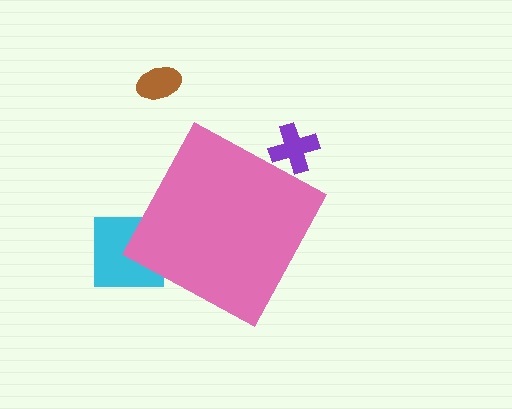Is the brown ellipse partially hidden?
No, the brown ellipse is fully visible.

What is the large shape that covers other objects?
A pink diamond.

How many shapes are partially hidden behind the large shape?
2 shapes are partially hidden.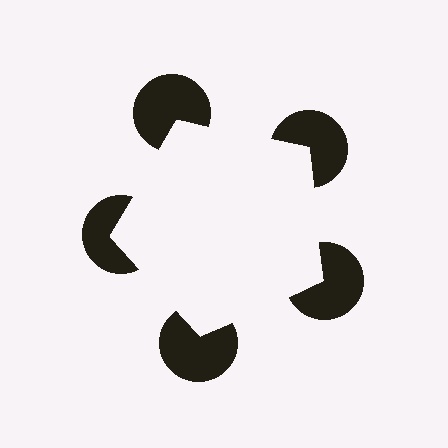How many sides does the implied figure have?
5 sides.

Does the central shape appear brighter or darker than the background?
It typically appears slightly brighter than the background, even though no actual brightness change is drawn.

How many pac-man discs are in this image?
There are 5 — one at each vertex of the illusory pentagon.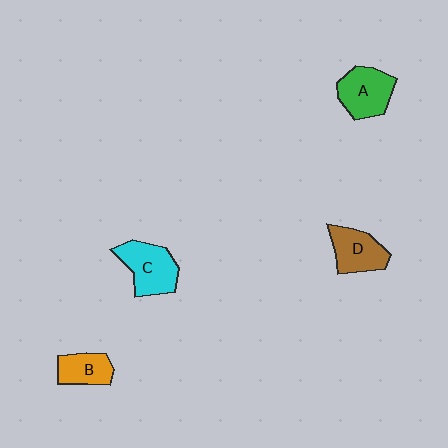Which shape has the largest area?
Shape C (cyan).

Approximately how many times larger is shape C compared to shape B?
Approximately 1.5 times.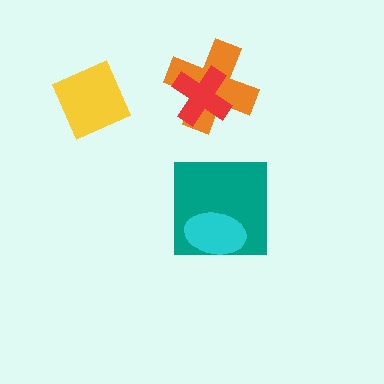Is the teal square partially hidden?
Yes, it is partially covered by another shape.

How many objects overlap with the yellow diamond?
0 objects overlap with the yellow diamond.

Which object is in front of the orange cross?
The red cross is in front of the orange cross.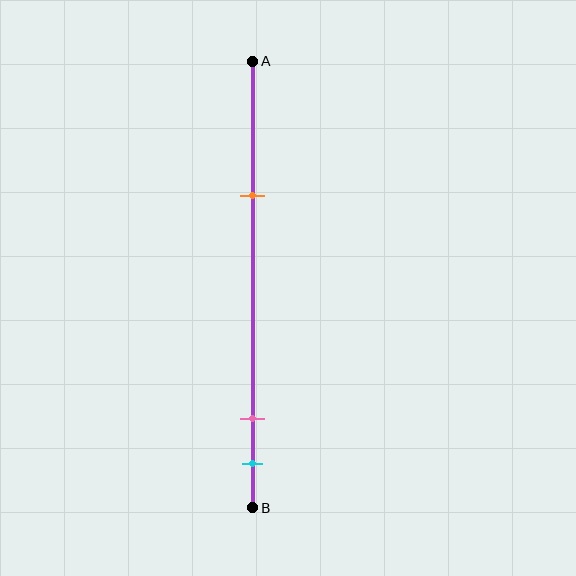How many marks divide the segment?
There are 3 marks dividing the segment.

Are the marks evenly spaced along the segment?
No, the marks are not evenly spaced.